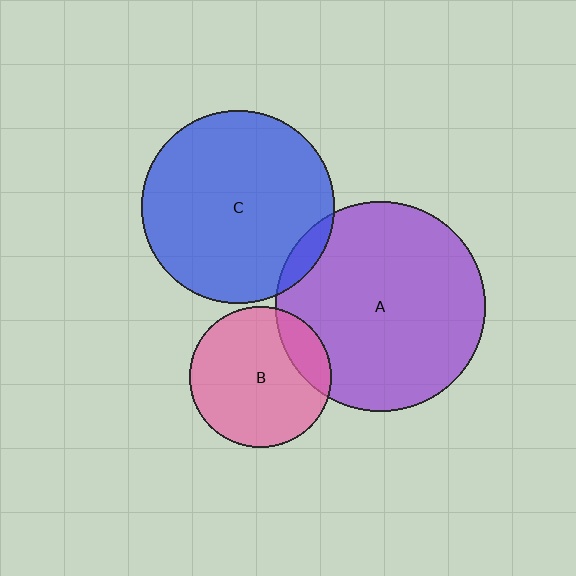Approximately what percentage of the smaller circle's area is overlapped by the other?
Approximately 5%.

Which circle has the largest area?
Circle A (purple).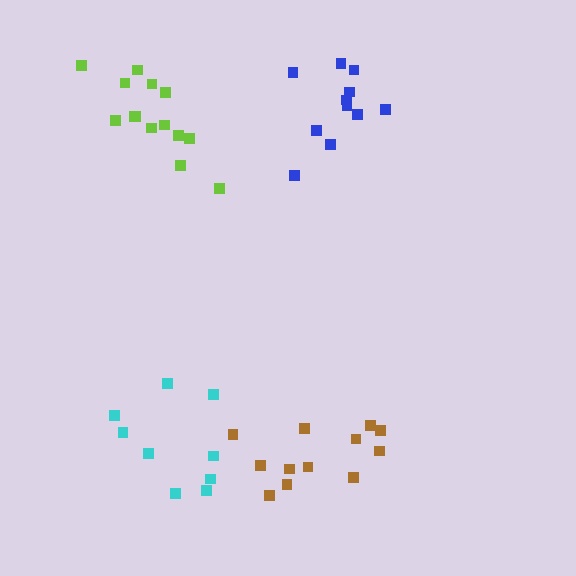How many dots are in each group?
Group 1: 12 dots, Group 2: 9 dots, Group 3: 14 dots, Group 4: 11 dots (46 total).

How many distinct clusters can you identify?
There are 4 distinct clusters.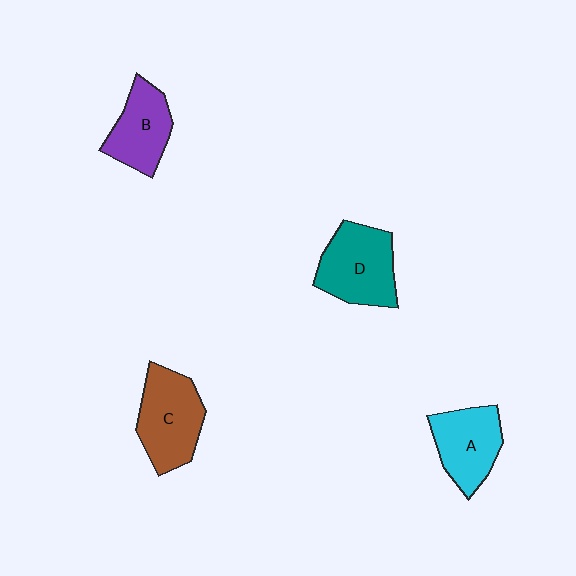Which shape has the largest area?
Shape D (teal).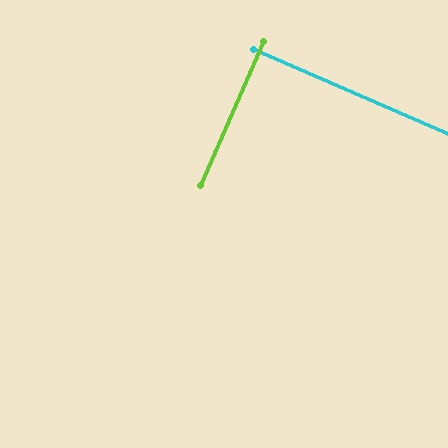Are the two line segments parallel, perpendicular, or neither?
Perpendicular — they meet at approximately 90°.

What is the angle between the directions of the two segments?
Approximately 90 degrees.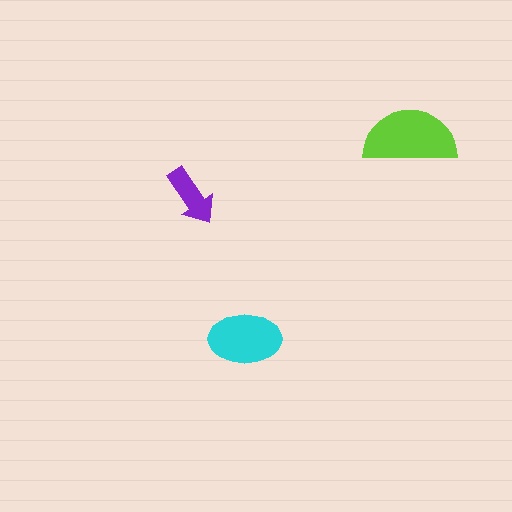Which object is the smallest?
The purple arrow.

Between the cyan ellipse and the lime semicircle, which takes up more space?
The lime semicircle.